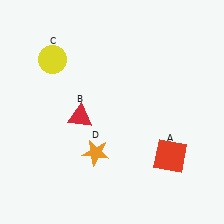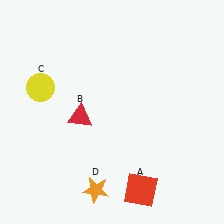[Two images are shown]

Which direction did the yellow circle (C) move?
The yellow circle (C) moved down.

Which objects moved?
The objects that moved are: the red square (A), the yellow circle (C), the orange star (D).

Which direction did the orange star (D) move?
The orange star (D) moved down.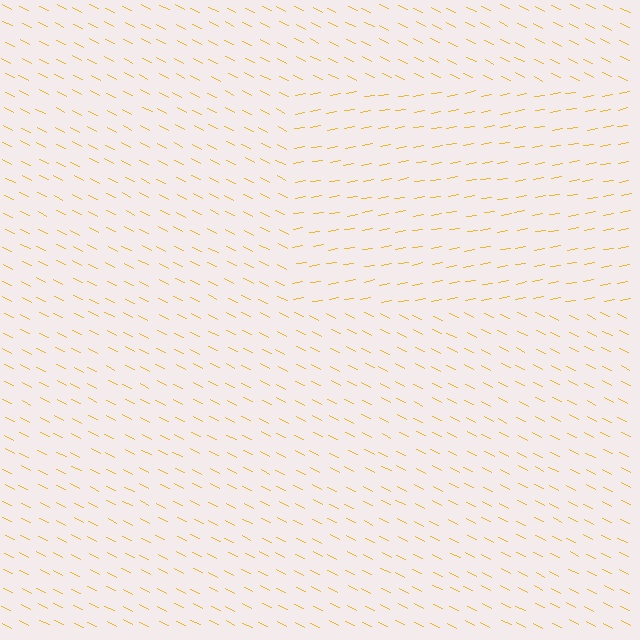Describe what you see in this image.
The image is filled with small yellow line segments. A rectangle region in the image has lines oriented differently from the surrounding lines, creating a visible texture boundary.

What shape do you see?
I see a rectangle.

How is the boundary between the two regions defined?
The boundary is defined purely by a change in line orientation (approximately 36 degrees difference). All lines are the same color and thickness.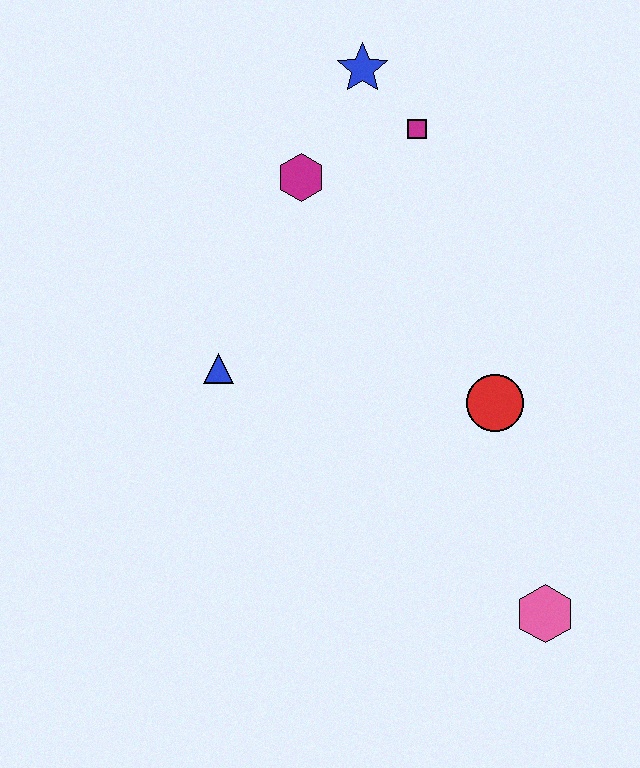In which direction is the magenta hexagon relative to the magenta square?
The magenta hexagon is to the left of the magenta square.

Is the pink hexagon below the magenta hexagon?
Yes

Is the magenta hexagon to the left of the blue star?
Yes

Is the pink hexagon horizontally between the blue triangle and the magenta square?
No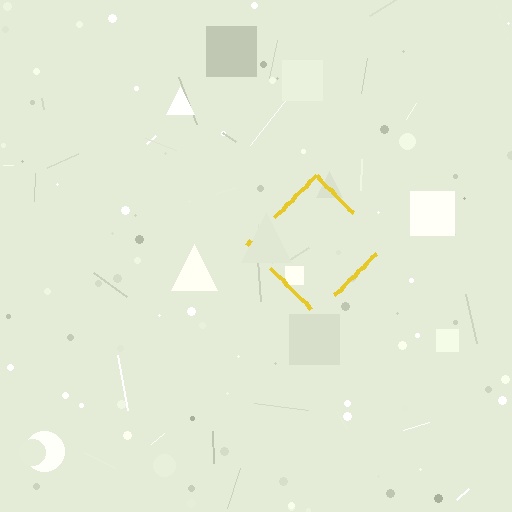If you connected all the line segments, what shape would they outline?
They would outline a diamond.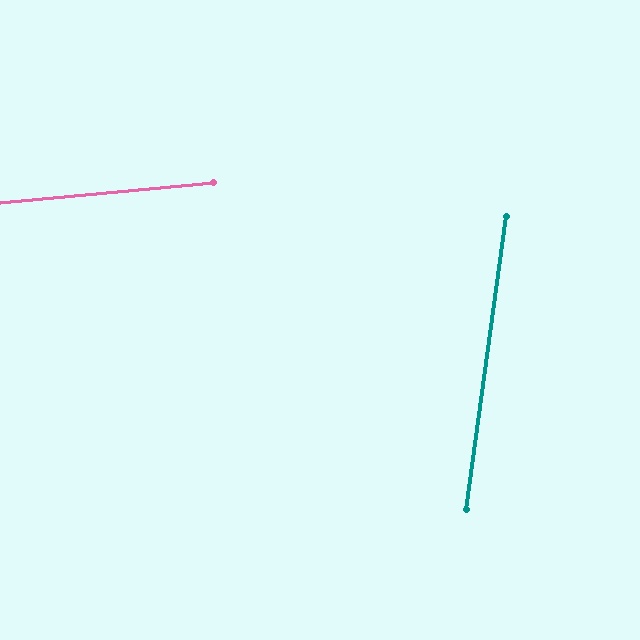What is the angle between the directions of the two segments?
Approximately 77 degrees.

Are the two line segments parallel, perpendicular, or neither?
Neither parallel nor perpendicular — they differ by about 77°.